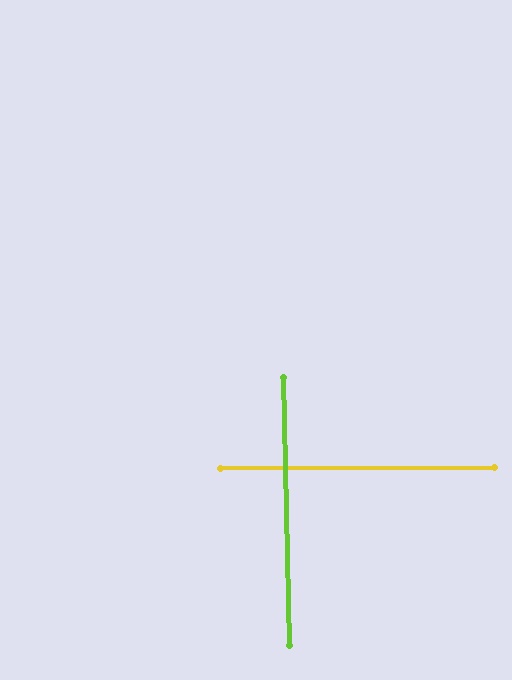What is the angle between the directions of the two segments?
Approximately 89 degrees.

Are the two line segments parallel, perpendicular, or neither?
Perpendicular — they meet at approximately 89°.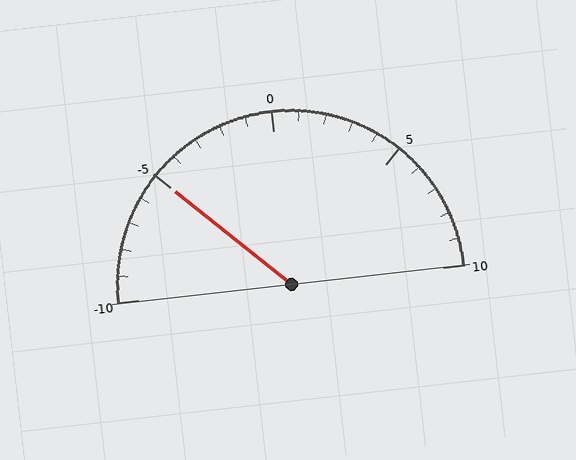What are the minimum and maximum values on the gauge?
The gauge ranges from -10 to 10.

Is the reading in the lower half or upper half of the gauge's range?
The reading is in the lower half of the range (-10 to 10).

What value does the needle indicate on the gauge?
The needle indicates approximately -5.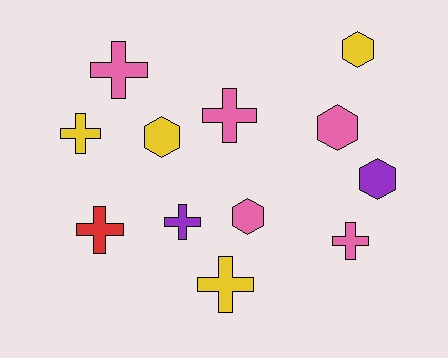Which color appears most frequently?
Pink, with 5 objects.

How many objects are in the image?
There are 12 objects.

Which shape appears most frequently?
Cross, with 7 objects.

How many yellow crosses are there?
There are 2 yellow crosses.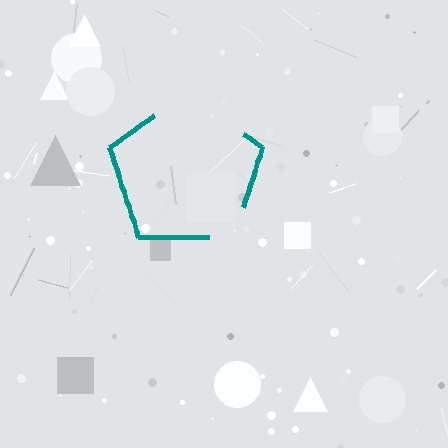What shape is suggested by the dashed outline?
The dashed outline suggests a pentagon.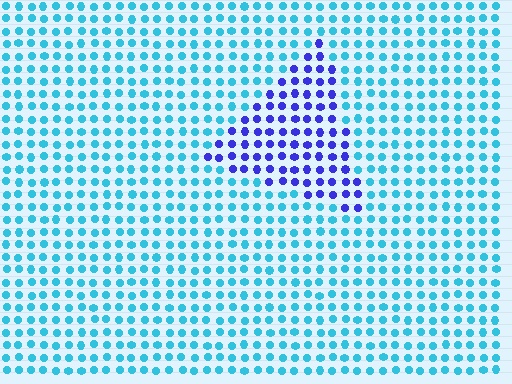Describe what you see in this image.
The image is filled with small cyan elements in a uniform arrangement. A triangle-shaped region is visible where the elements are tinted to a slightly different hue, forming a subtle color boundary.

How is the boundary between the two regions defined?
The boundary is defined purely by a slight shift in hue (about 53 degrees). Spacing, size, and orientation are identical on both sides.